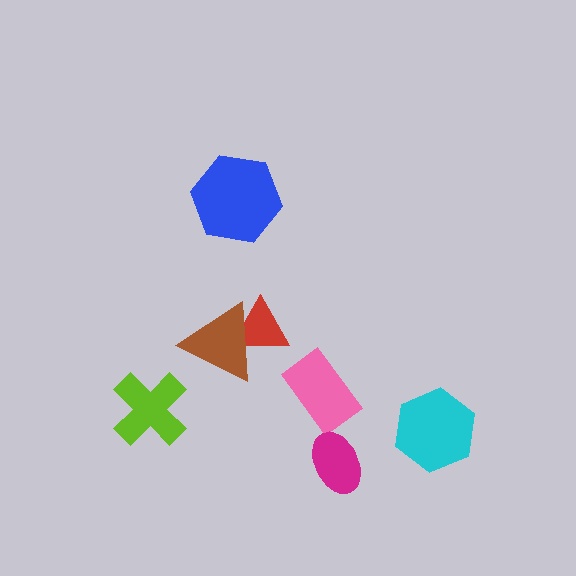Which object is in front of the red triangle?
The brown triangle is in front of the red triangle.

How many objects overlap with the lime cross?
0 objects overlap with the lime cross.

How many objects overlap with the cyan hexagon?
0 objects overlap with the cyan hexagon.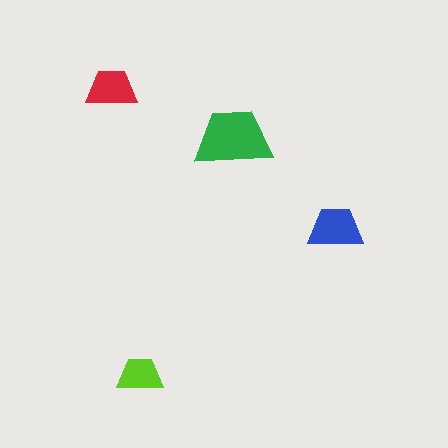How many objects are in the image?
There are 4 objects in the image.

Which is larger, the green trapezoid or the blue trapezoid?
The green one.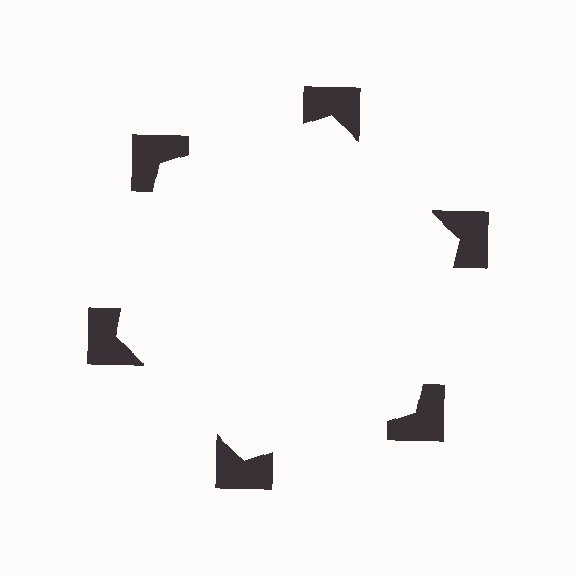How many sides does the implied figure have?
6 sides.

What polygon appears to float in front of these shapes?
An illusory hexagon — its edges are inferred from the aligned wedge cuts in the notched squares, not physically drawn.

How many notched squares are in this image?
There are 6 — one at each vertex of the illusory hexagon.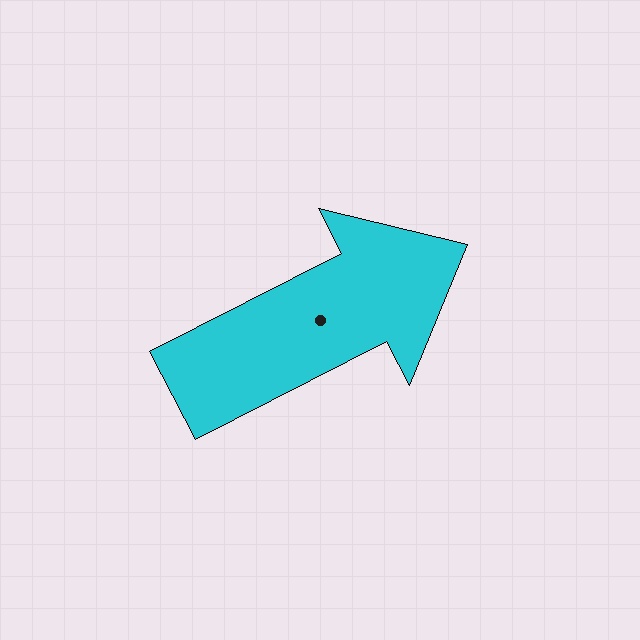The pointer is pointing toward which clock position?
Roughly 2 o'clock.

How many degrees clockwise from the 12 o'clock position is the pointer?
Approximately 63 degrees.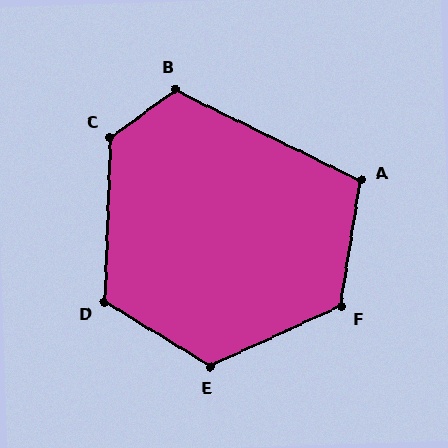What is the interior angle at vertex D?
Approximately 119 degrees (obtuse).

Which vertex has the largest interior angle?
C, at approximately 128 degrees.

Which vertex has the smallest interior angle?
A, at approximately 108 degrees.